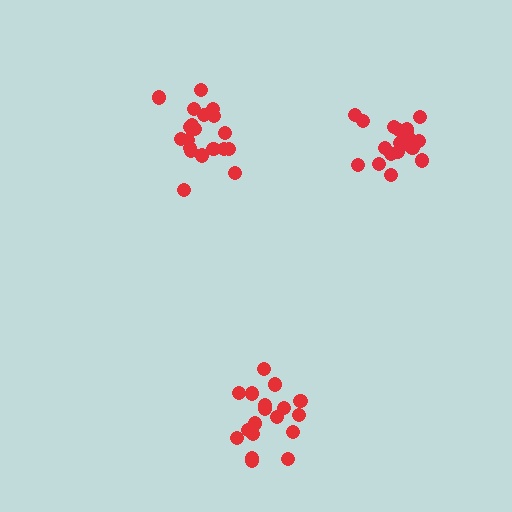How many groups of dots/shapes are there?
There are 3 groups.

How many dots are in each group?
Group 1: 18 dots, Group 2: 20 dots, Group 3: 18 dots (56 total).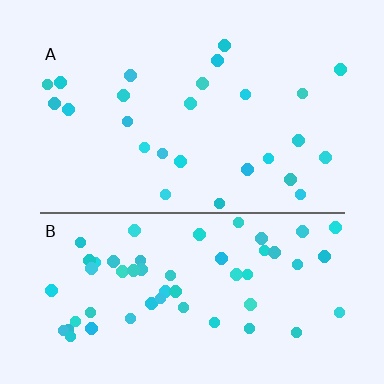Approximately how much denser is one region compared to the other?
Approximately 2.2× — region B over region A.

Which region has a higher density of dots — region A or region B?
B (the bottom).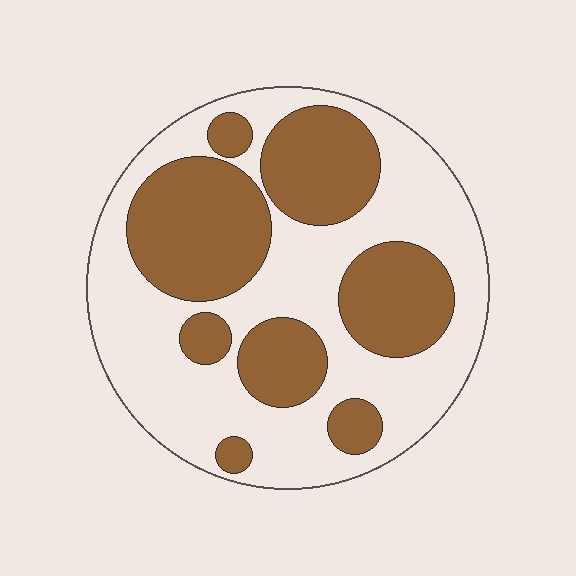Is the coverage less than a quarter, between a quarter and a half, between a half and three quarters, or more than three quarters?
Between a quarter and a half.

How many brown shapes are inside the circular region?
8.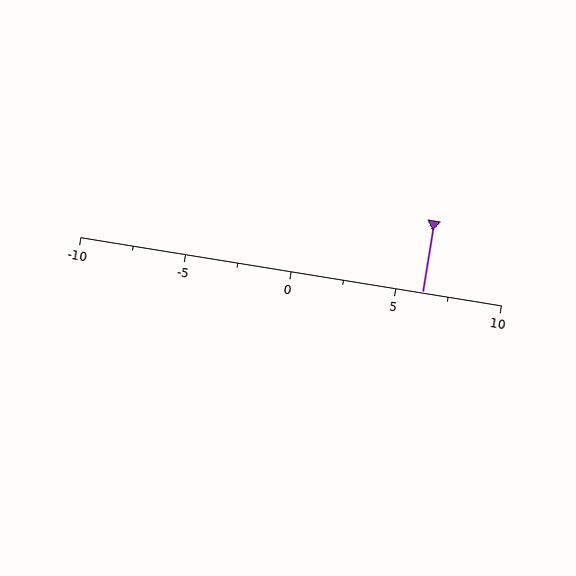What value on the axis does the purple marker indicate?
The marker indicates approximately 6.2.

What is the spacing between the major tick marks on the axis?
The major ticks are spaced 5 apart.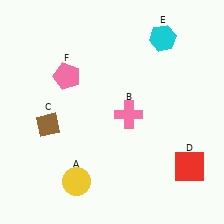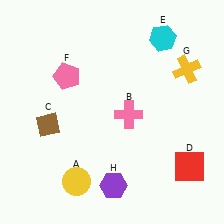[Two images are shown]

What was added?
A yellow cross (G), a purple hexagon (H) were added in Image 2.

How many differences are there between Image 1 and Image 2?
There are 2 differences between the two images.